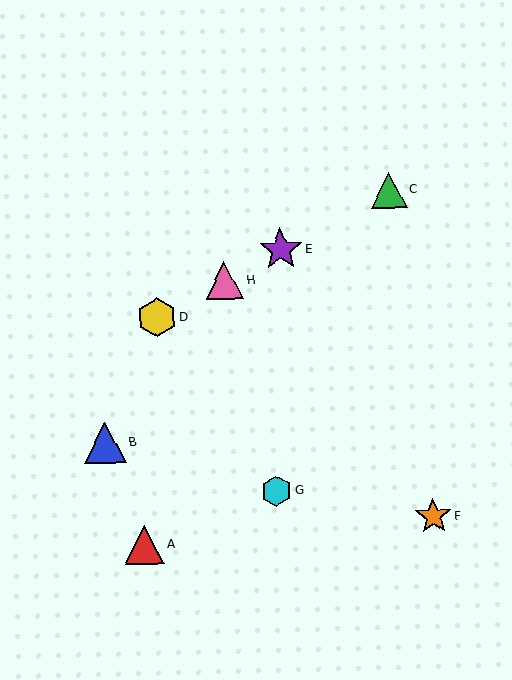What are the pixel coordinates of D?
Object D is at (157, 318).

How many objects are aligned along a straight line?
4 objects (C, D, E, H) are aligned along a straight line.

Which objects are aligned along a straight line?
Objects C, D, E, H are aligned along a straight line.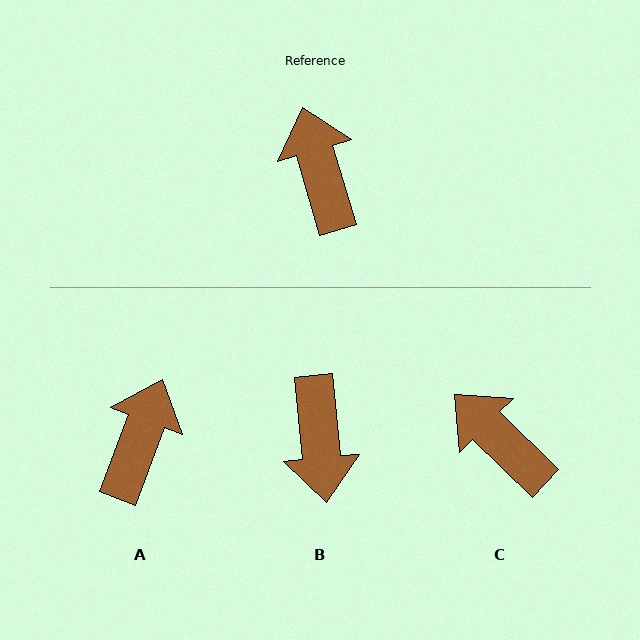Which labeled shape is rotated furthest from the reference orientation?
B, about 169 degrees away.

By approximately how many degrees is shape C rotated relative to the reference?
Approximately 29 degrees counter-clockwise.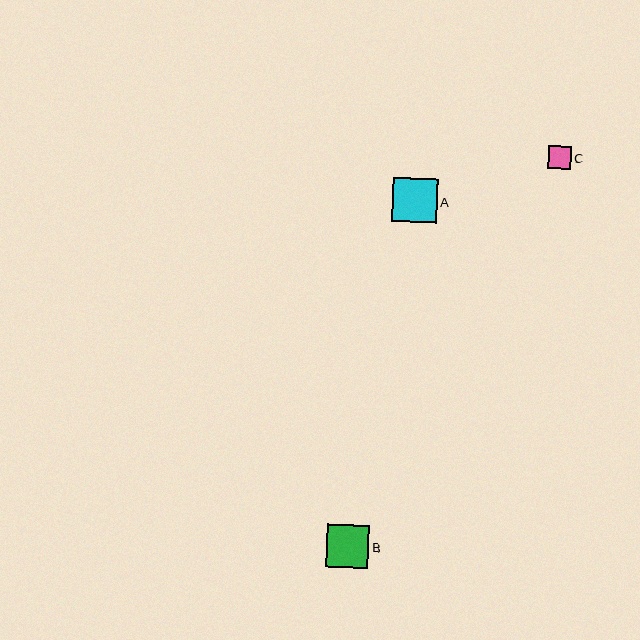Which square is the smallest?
Square C is the smallest with a size of approximately 23 pixels.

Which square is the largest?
Square A is the largest with a size of approximately 45 pixels.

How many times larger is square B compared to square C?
Square B is approximately 1.9 times the size of square C.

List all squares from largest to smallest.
From largest to smallest: A, B, C.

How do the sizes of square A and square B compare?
Square A and square B are approximately the same size.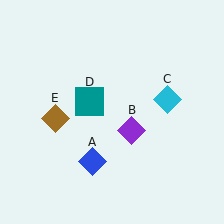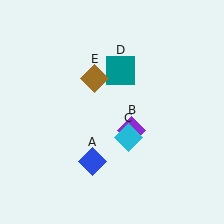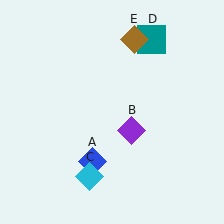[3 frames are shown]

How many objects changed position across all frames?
3 objects changed position: cyan diamond (object C), teal square (object D), brown diamond (object E).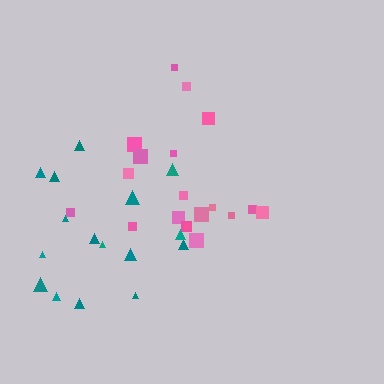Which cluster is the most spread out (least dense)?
Teal.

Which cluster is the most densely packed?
Pink.